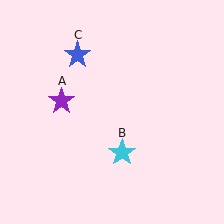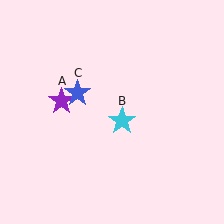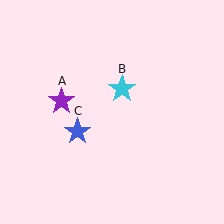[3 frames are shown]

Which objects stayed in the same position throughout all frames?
Purple star (object A) remained stationary.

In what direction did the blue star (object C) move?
The blue star (object C) moved down.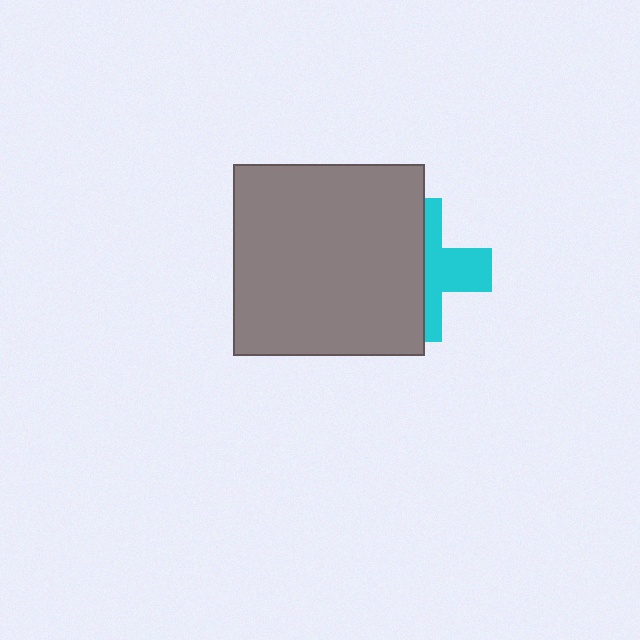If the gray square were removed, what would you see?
You would see the complete cyan cross.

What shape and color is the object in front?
The object in front is a gray square.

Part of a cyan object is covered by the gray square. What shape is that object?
It is a cross.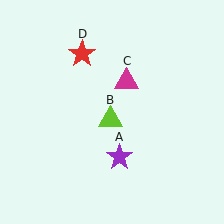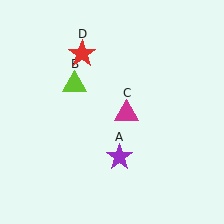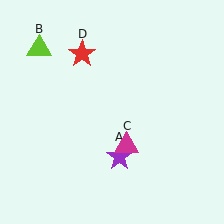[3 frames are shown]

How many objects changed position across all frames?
2 objects changed position: lime triangle (object B), magenta triangle (object C).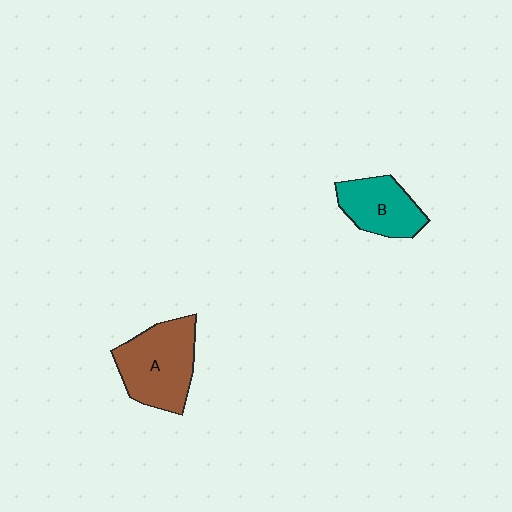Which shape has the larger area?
Shape A (brown).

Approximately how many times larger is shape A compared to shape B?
Approximately 1.4 times.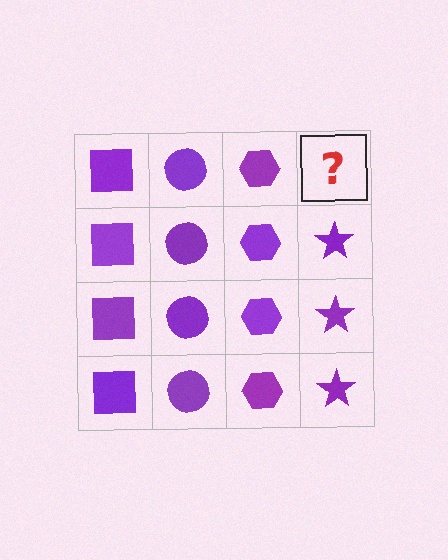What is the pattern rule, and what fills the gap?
The rule is that each column has a consistent shape. The gap should be filled with a purple star.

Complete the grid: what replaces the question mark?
The question mark should be replaced with a purple star.